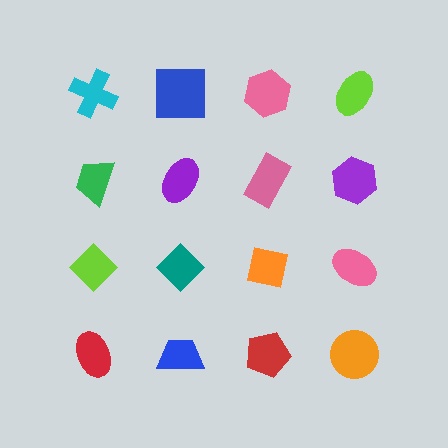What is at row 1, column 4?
A lime ellipse.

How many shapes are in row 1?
4 shapes.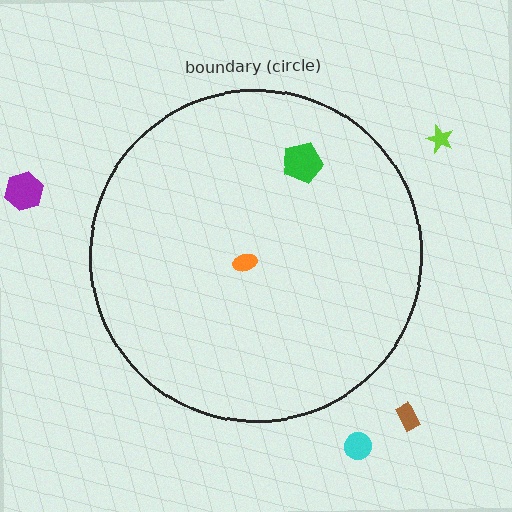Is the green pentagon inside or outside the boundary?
Inside.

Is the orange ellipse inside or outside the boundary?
Inside.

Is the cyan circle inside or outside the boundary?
Outside.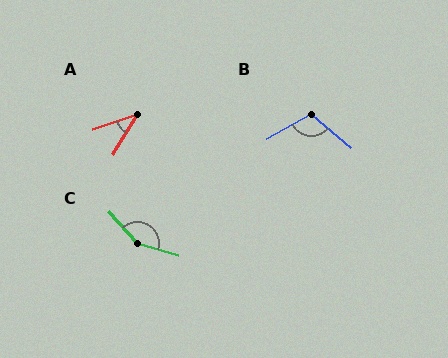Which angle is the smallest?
A, at approximately 40 degrees.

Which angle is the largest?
C, at approximately 148 degrees.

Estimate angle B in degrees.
Approximately 112 degrees.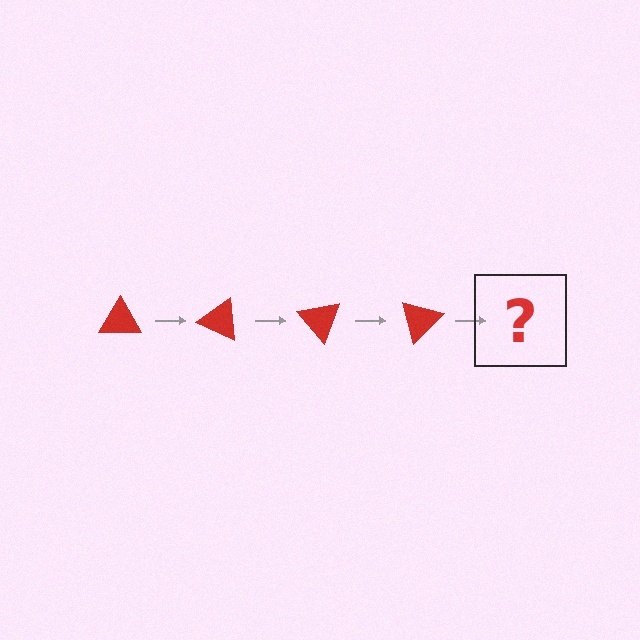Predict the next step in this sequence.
The next step is a red triangle rotated 100 degrees.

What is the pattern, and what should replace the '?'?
The pattern is that the triangle rotates 25 degrees each step. The '?' should be a red triangle rotated 100 degrees.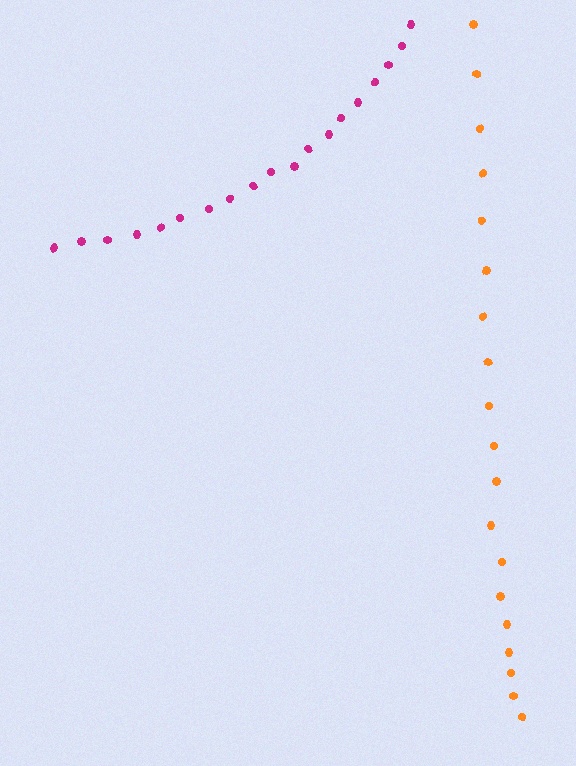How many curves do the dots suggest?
There are 2 distinct paths.